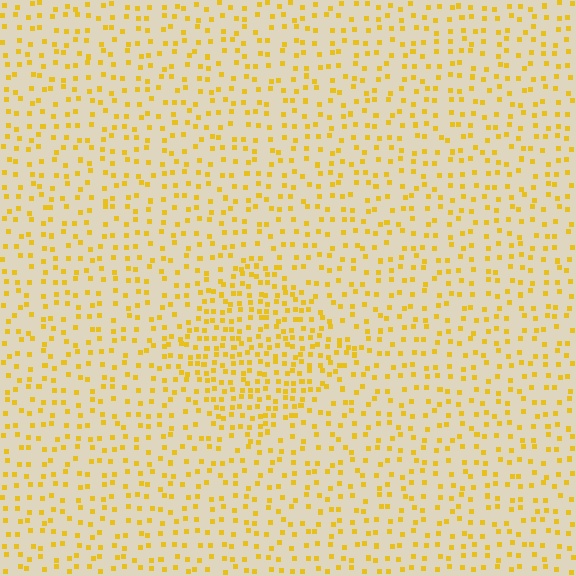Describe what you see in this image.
The image contains small yellow elements arranged at two different densities. A diamond-shaped region is visible where the elements are more densely packed than the surrounding area.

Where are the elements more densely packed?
The elements are more densely packed inside the diamond boundary.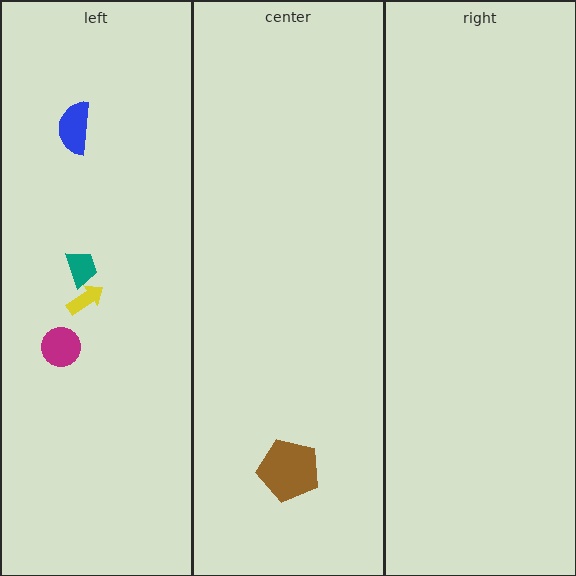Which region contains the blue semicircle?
The left region.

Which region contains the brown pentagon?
The center region.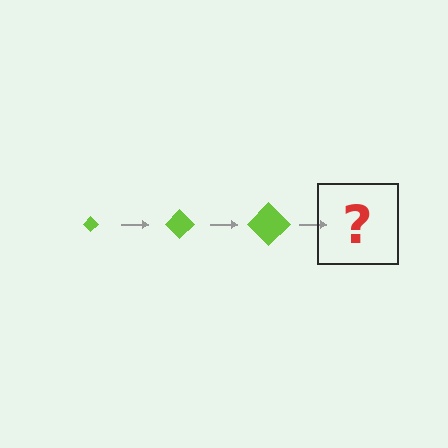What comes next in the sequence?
The next element should be a lime diamond, larger than the previous one.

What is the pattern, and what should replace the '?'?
The pattern is that the diamond gets progressively larger each step. The '?' should be a lime diamond, larger than the previous one.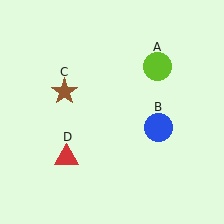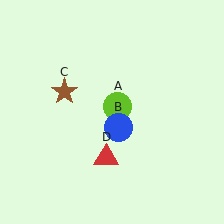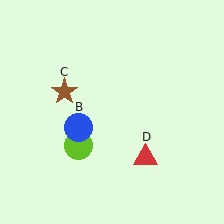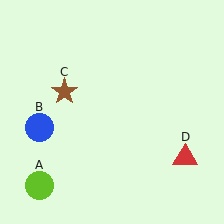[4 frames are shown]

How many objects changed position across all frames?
3 objects changed position: lime circle (object A), blue circle (object B), red triangle (object D).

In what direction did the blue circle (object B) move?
The blue circle (object B) moved left.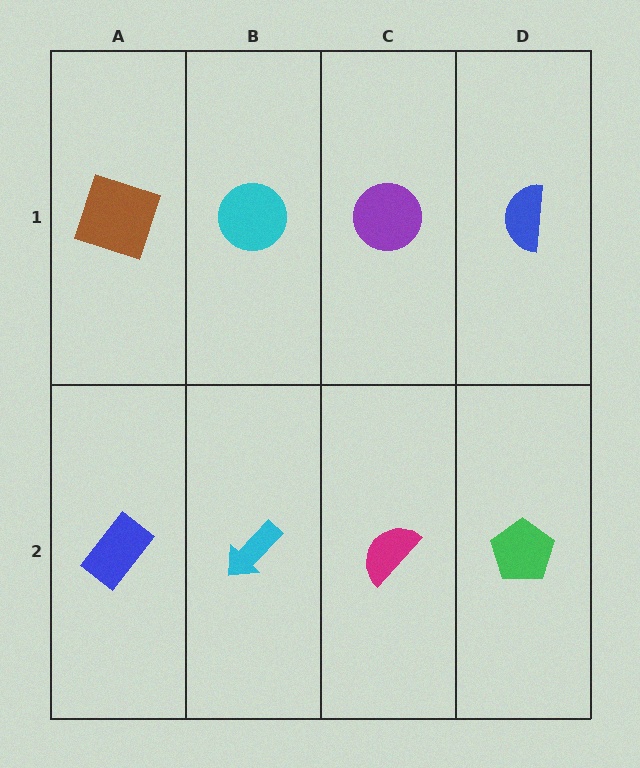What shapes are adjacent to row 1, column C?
A magenta semicircle (row 2, column C), a cyan circle (row 1, column B), a blue semicircle (row 1, column D).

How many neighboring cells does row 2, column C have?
3.